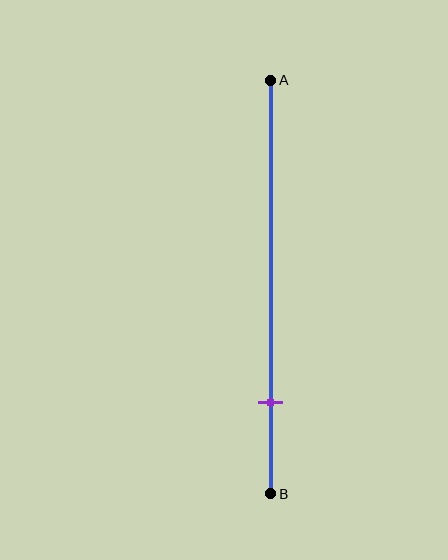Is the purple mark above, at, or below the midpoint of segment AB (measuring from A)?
The purple mark is below the midpoint of segment AB.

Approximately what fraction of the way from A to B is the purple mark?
The purple mark is approximately 80% of the way from A to B.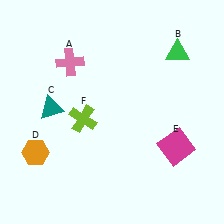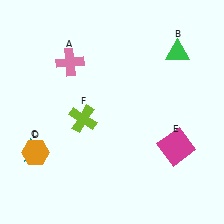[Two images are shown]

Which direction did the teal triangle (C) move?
The teal triangle (C) moved down.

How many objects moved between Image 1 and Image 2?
1 object moved between the two images.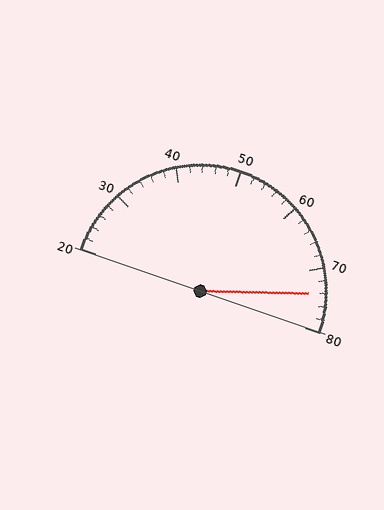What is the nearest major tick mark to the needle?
The nearest major tick mark is 70.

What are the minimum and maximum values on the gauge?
The gauge ranges from 20 to 80.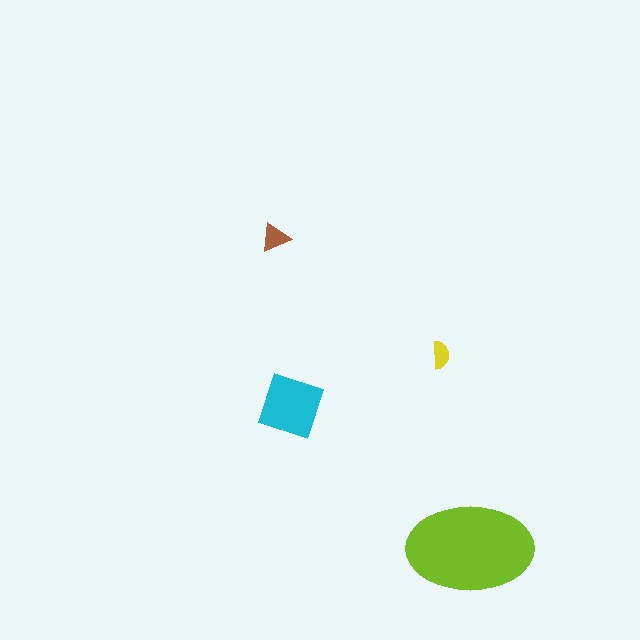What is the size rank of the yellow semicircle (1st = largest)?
4th.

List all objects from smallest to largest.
The yellow semicircle, the brown triangle, the cyan square, the lime ellipse.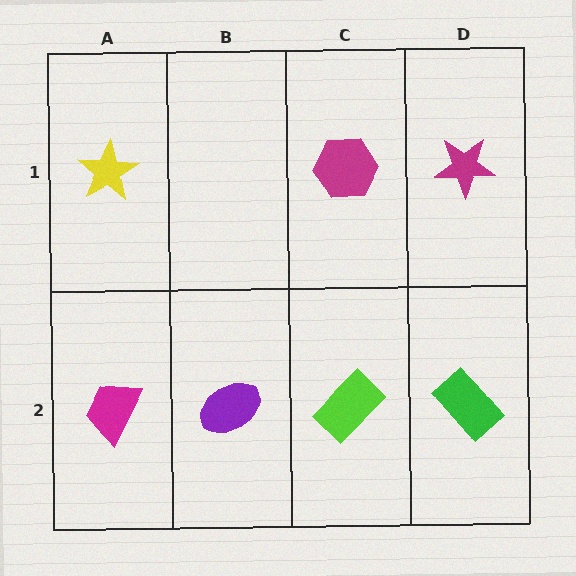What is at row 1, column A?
A yellow star.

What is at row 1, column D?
A magenta star.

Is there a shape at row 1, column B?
No, that cell is empty.